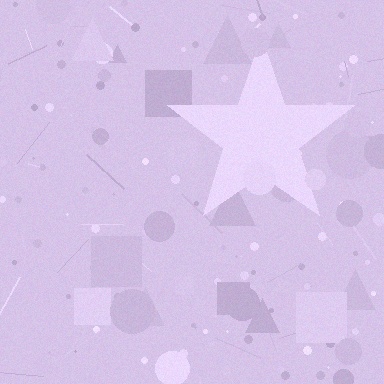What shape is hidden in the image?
A star is hidden in the image.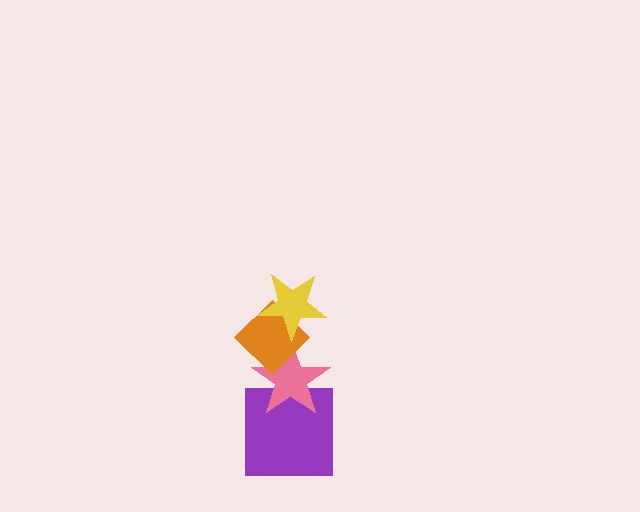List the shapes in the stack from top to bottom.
From top to bottom: the yellow star, the orange diamond, the pink star, the purple square.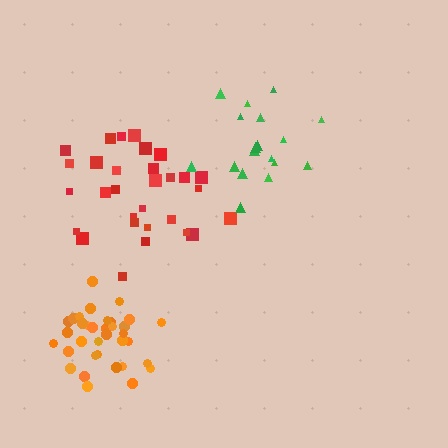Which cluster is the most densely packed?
Orange.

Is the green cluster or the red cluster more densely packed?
Red.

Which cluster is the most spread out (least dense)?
Green.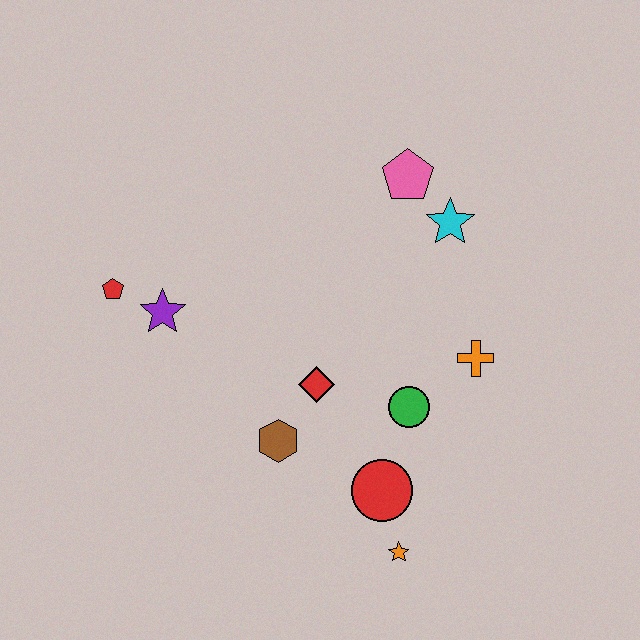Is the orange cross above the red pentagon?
No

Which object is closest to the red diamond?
The brown hexagon is closest to the red diamond.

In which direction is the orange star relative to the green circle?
The orange star is below the green circle.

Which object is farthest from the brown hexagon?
The pink pentagon is farthest from the brown hexagon.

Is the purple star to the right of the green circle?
No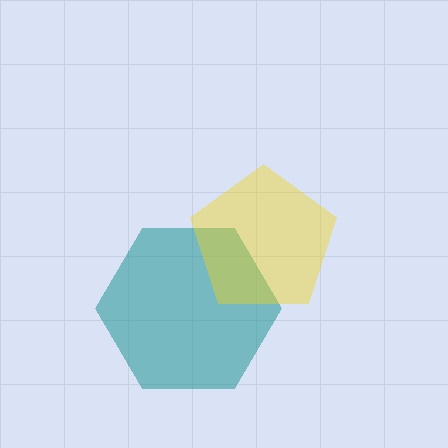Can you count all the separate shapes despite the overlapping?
Yes, there are 2 separate shapes.